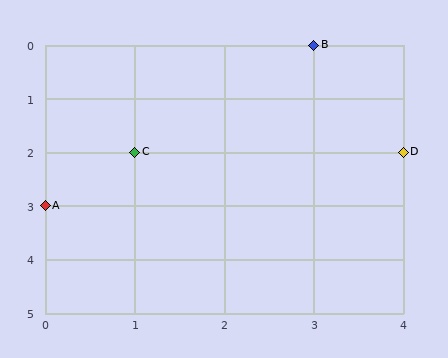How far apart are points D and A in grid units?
Points D and A are 4 columns and 1 row apart (about 4.1 grid units diagonally).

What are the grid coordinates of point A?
Point A is at grid coordinates (0, 3).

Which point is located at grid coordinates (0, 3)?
Point A is at (0, 3).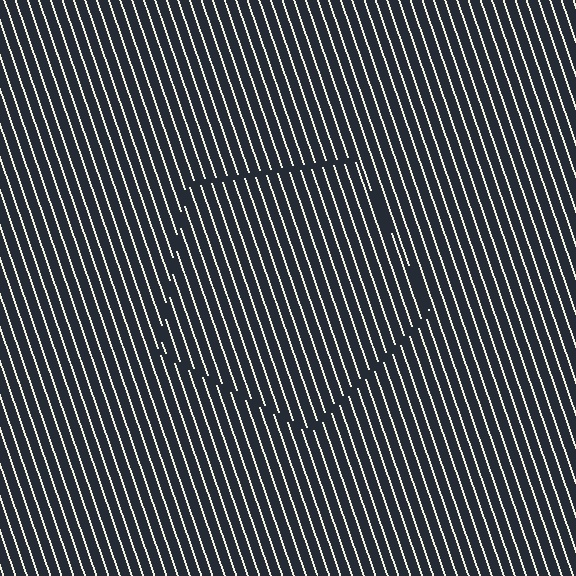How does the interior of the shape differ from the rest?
The interior of the shape contains the same grating, shifted by half a period — the contour is defined by the phase discontinuity where line-ends from the inner and outer gratings abut.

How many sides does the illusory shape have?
5 sides — the line-ends trace a pentagon.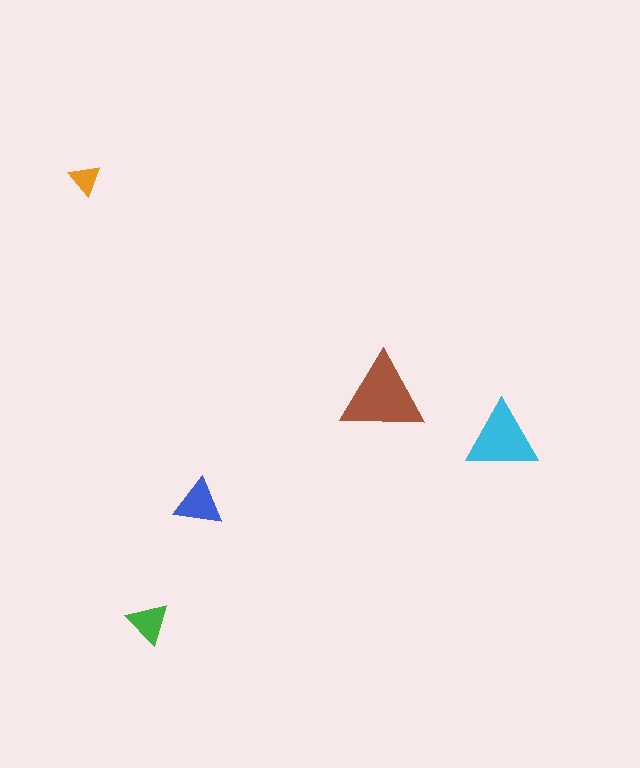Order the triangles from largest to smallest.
the brown one, the cyan one, the blue one, the green one, the orange one.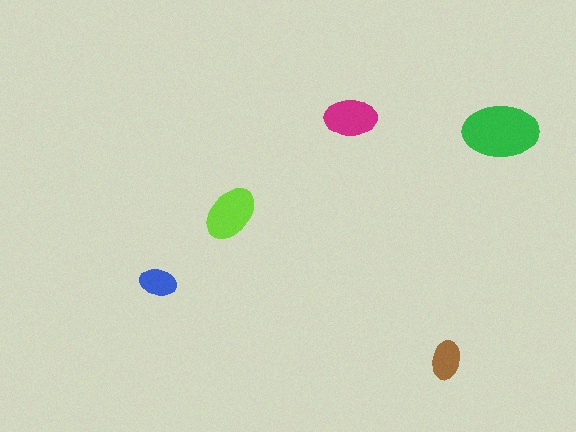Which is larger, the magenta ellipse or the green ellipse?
The green one.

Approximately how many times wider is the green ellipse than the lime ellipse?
About 1.5 times wider.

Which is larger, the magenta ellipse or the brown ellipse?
The magenta one.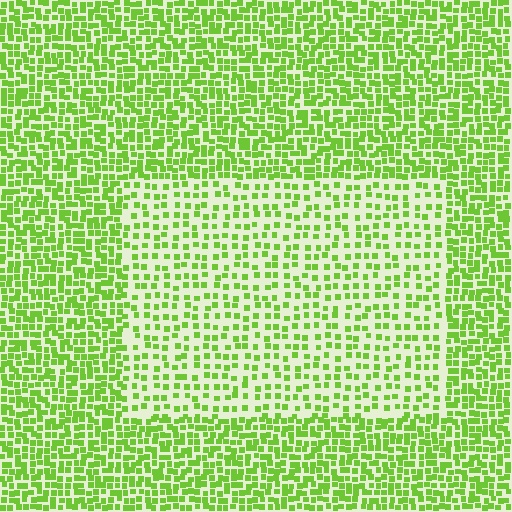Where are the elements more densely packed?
The elements are more densely packed outside the rectangle boundary.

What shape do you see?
I see a rectangle.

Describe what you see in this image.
The image contains small lime elements arranged at two different densities. A rectangle-shaped region is visible where the elements are less densely packed than the surrounding area.